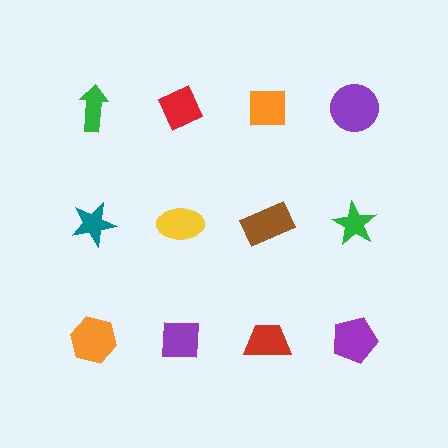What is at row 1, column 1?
A green arrow.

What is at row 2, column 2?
A yellow ellipse.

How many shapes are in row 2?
4 shapes.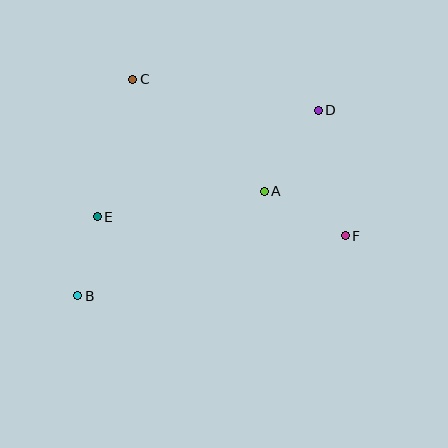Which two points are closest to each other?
Points B and E are closest to each other.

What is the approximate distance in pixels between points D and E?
The distance between D and E is approximately 246 pixels.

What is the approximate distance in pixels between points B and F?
The distance between B and F is approximately 274 pixels.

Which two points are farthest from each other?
Points B and D are farthest from each other.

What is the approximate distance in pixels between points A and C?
The distance between A and C is approximately 173 pixels.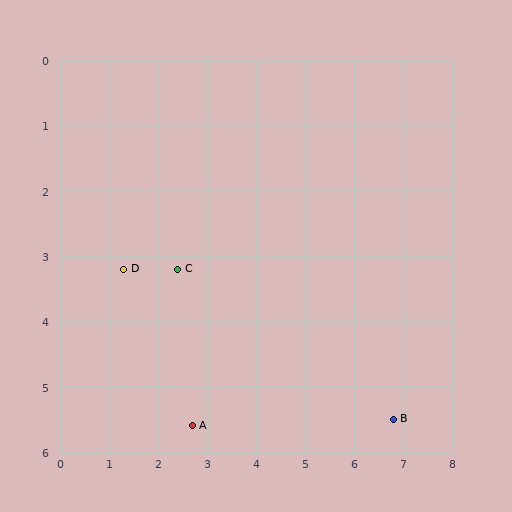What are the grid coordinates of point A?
Point A is at approximately (2.7, 5.6).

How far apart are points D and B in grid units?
Points D and B are about 6.0 grid units apart.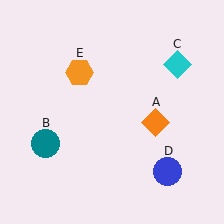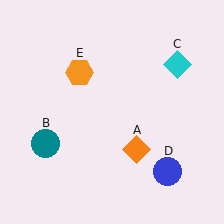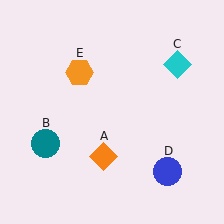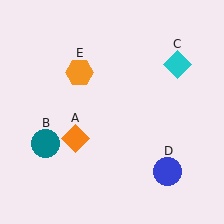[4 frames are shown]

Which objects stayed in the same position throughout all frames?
Teal circle (object B) and cyan diamond (object C) and blue circle (object D) and orange hexagon (object E) remained stationary.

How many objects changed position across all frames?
1 object changed position: orange diamond (object A).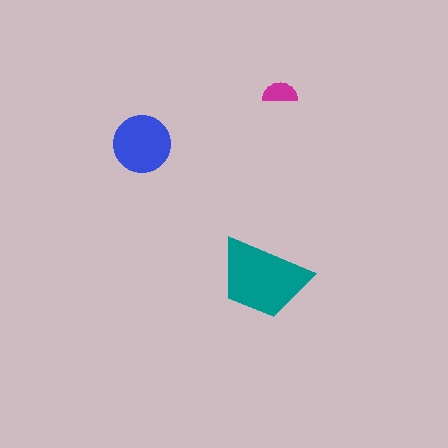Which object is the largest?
The teal trapezoid.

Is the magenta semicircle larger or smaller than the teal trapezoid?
Smaller.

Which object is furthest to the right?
The magenta semicircle is rightmost.